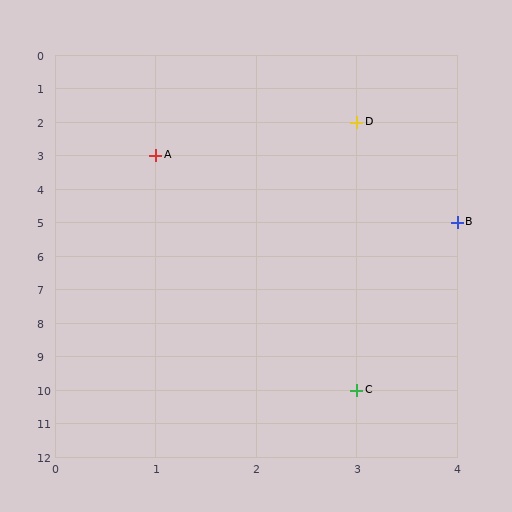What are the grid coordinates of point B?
Point B is at grid coordinates (4, 5).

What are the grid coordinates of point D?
Point D is at grid coordinates (3, 2).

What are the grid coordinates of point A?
Point A is at grid coordinates (1, 3).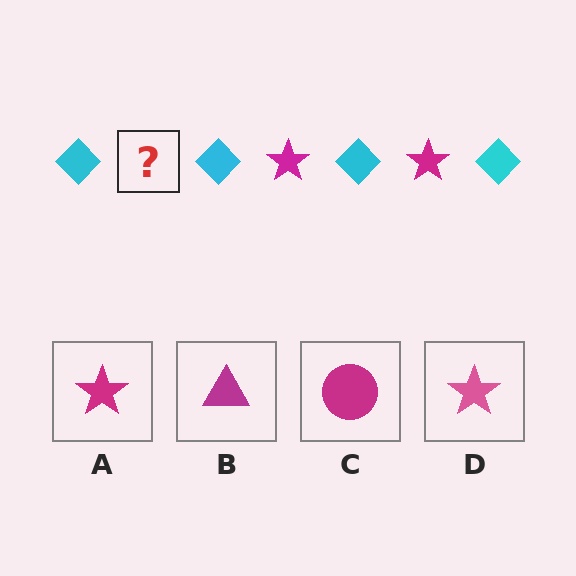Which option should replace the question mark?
Option A.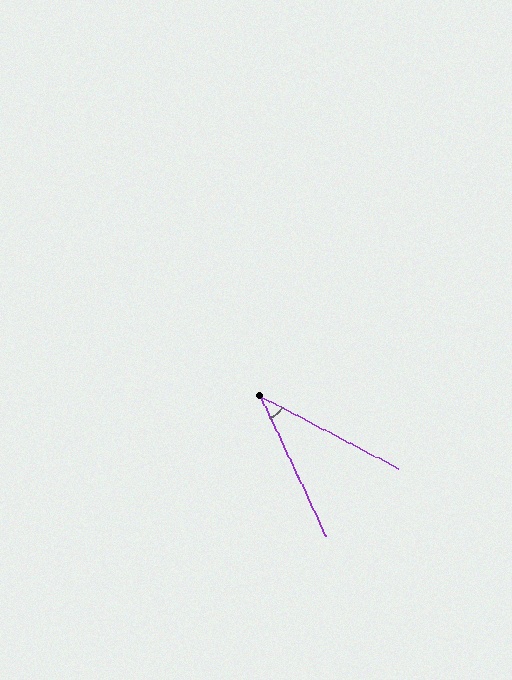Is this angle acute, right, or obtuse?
It is acute.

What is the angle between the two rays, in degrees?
Approximately 37 degrees.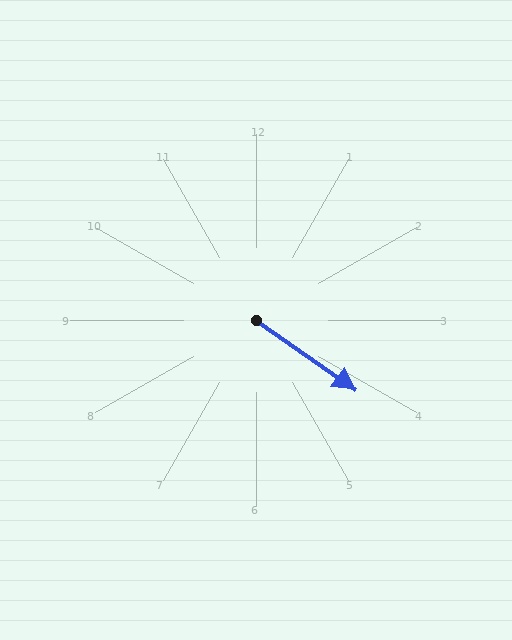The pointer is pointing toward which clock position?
Roughly 4 o'clock.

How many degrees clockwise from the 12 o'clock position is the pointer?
Approximately 125 degrees.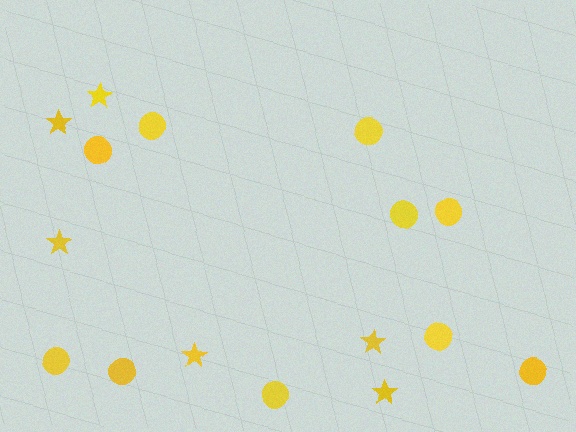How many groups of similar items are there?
There are 2 groups: one group of stars (6) and one group of circles (10).